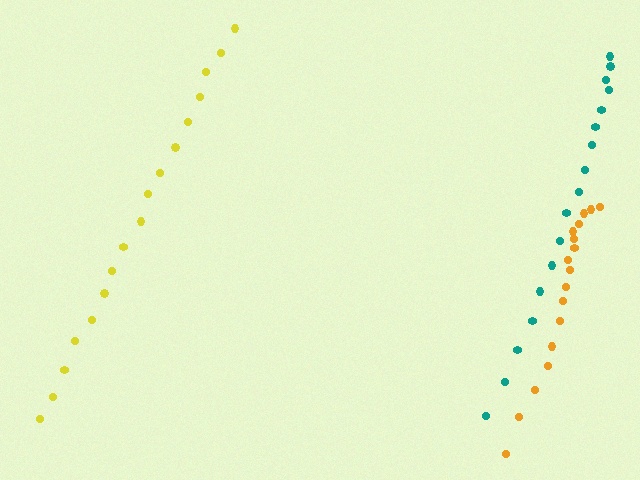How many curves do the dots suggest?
There are 3 distinct paths.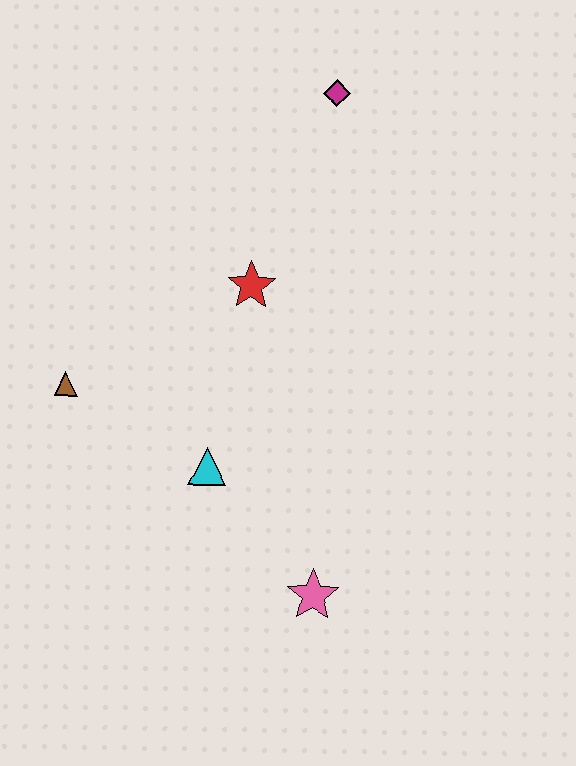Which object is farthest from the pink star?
The magenta diamond is farthest from the pink star.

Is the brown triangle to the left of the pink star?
Yes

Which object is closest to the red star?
The cyan triangle is closest to the red star.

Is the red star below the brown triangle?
No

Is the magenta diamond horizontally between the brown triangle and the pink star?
No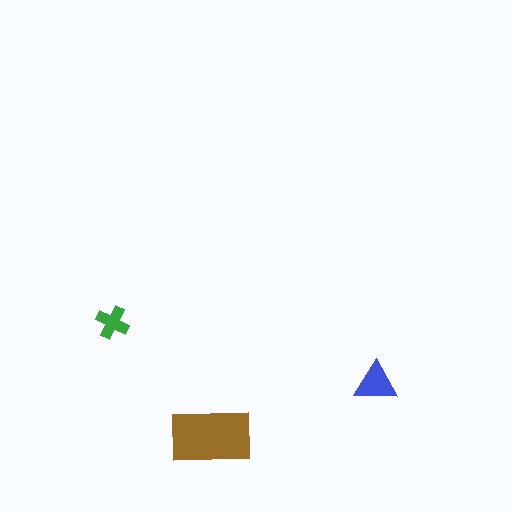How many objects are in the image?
There are 3 objects in the image.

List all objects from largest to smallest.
The brown rectangle, the blue triangle, the green cross.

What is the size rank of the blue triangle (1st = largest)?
2nd.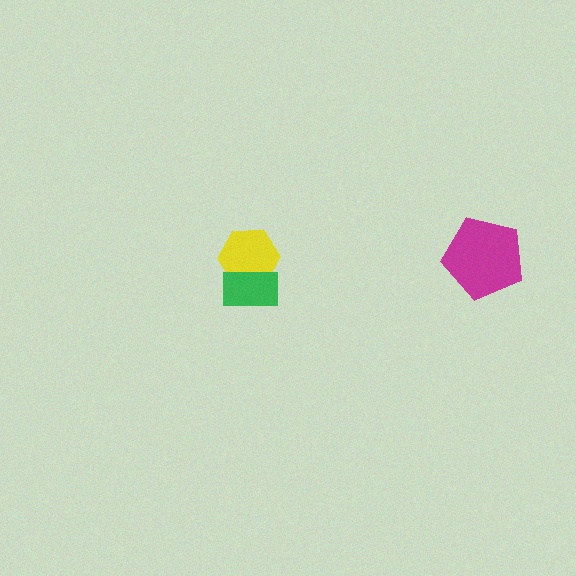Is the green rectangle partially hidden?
No, no other shape covers it.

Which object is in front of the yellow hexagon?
The green rectangle is in front of the yellow hexagon.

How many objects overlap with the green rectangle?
1 object overlaps with the green rectangle.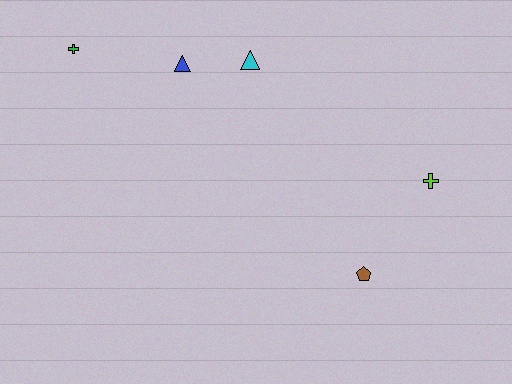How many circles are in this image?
There are no circles.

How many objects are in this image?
There are 5 objects.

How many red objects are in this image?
There are no red objects.